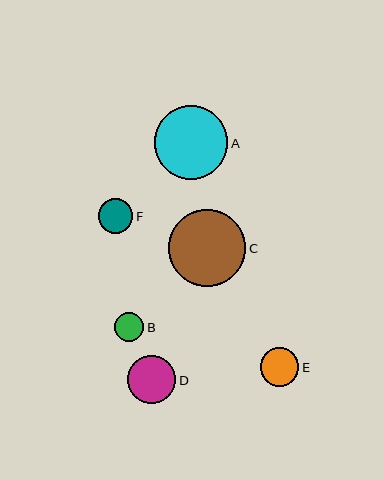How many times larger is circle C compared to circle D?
Circle C is approximately 1.6 times the size of circle D.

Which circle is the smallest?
Circle B is the smallest with a size of approximately 29 pixels.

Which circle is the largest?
Circle C is the largest with a size of approximately 77 pixels.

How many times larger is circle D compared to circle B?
Circle D is approximately 1.6 times the size of circle B.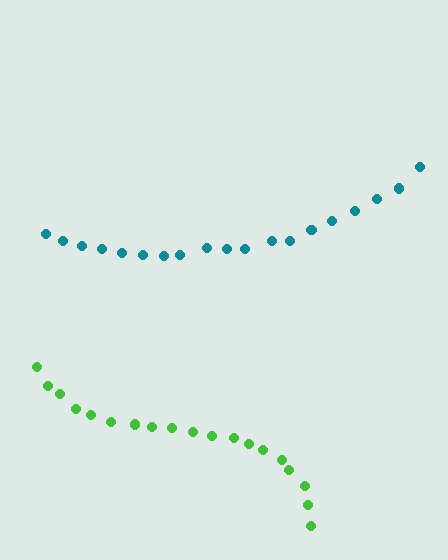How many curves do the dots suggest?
There are 2 distinct paths.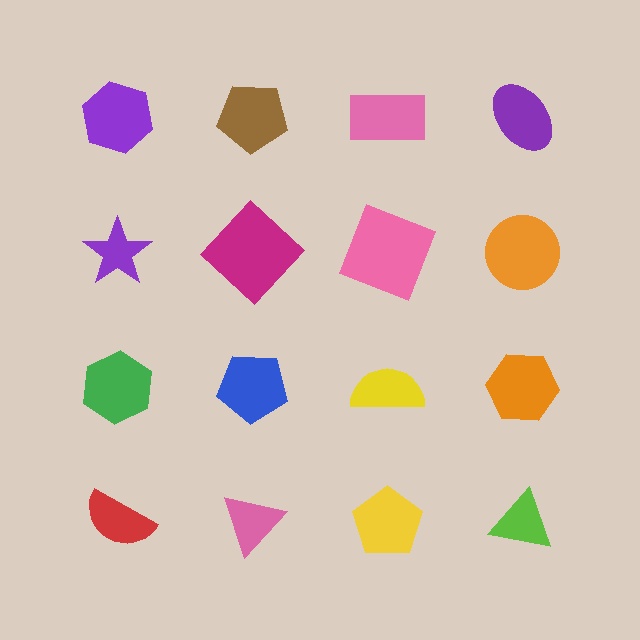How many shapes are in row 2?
4 shapes.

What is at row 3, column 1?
A green hexagon.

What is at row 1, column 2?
A brown pentagon.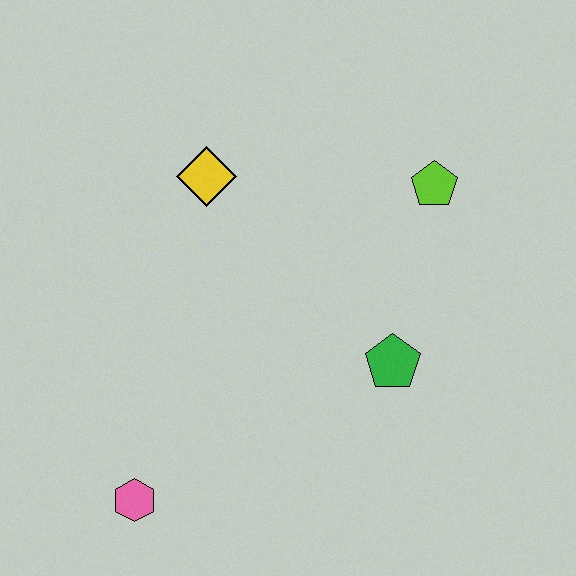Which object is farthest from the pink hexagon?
The lime pentagon is farthest from the pink hexagon.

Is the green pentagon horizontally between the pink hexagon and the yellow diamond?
No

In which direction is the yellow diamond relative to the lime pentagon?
The yellow diamond is to the left of the lime pentagon.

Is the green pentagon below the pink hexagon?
No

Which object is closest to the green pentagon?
The lime pentagon is closest to the green pentagon.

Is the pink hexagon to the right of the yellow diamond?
No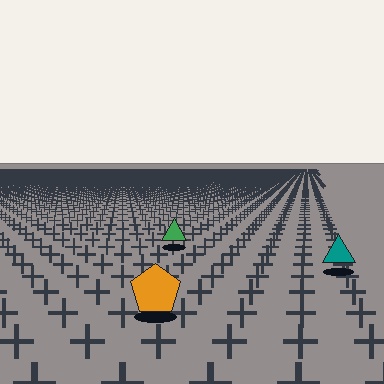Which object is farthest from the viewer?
The green triangle is farthest from the viewer. It appears smaller and the ground texture around it is denser.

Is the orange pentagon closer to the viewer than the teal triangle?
Yes. The orange pentagon is closer — you can tell from the texture gradient: the ground texture is coarser near it.